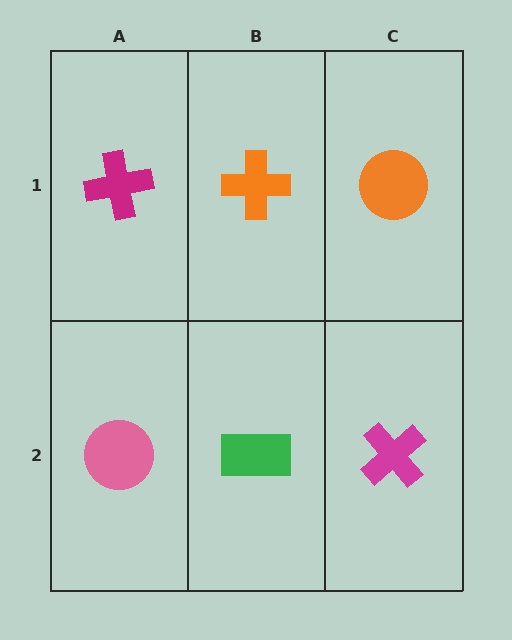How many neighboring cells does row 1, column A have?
2.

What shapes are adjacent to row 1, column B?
A green rectangle (row 2, column B), a magenta cross (row 1, column A), an orange circle (row 1, column C).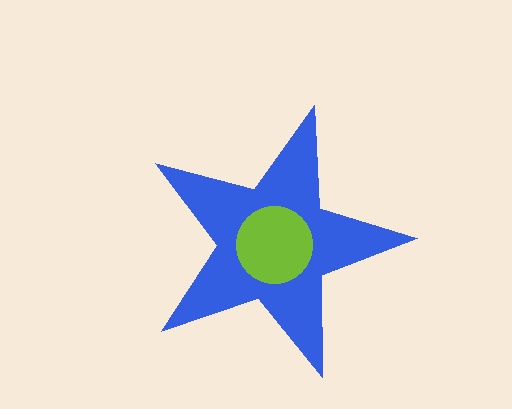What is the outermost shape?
The blue star.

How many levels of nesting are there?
2.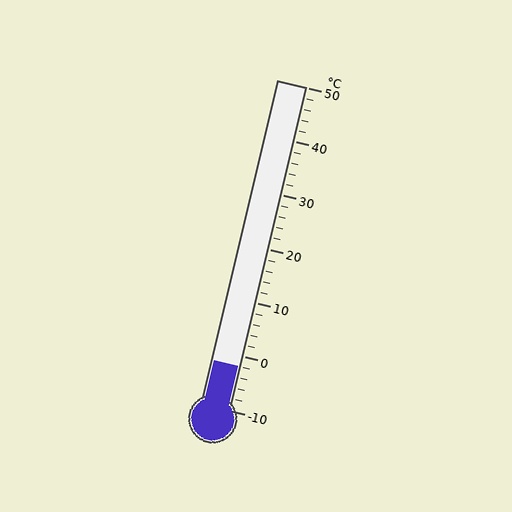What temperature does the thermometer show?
The thermometer shows approximately -2°C.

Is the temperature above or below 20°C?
The temperature is below 20°C.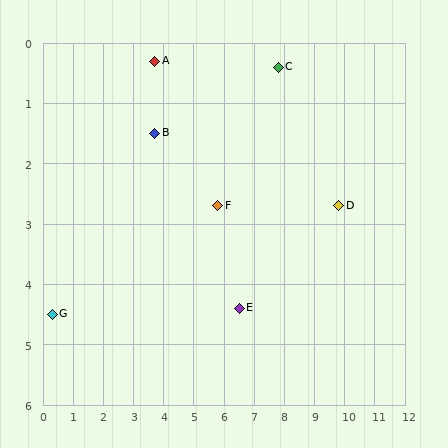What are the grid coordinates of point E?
Point E is at approximately (6.5, 4.4).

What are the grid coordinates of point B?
Point B is at approximately (3.7, 1.5).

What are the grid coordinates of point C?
Point C is at approximately (7.8, 0.4).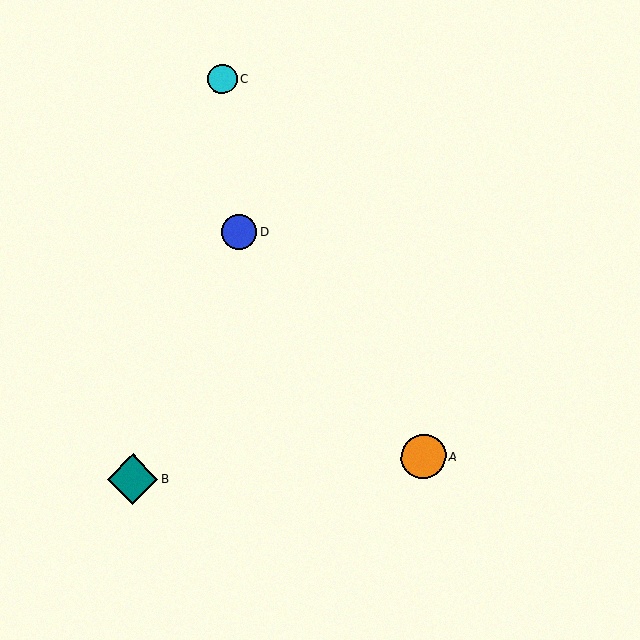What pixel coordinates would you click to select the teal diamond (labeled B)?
Click at (133, 479) to select the teal diamond B.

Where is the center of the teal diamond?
The center of the teal diamond is at (133, 479).